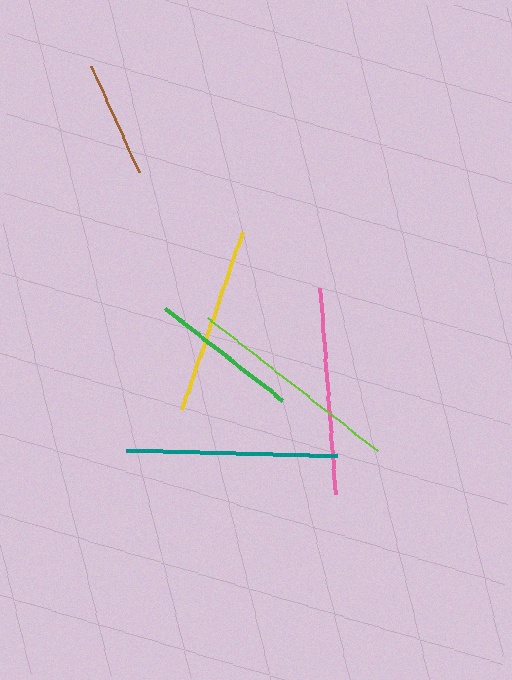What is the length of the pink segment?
The pink segment is approximately 207 pixels long.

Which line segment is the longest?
The lime line is the longest at approximately 216 pixels.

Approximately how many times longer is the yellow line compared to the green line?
The yellow line is approximately 1.3 times the length of the green line.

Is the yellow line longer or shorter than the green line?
The yellow line is longer than the green line.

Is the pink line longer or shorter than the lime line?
The lime line is longer than the pink line.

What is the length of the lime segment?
The lime segment is approximately 216 pixels long.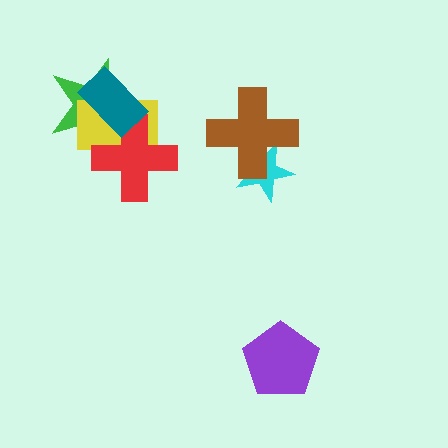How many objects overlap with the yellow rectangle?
3 objects overlap with the yellow rectangle.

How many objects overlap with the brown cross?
1 object overlaps with the brown cross.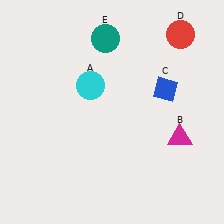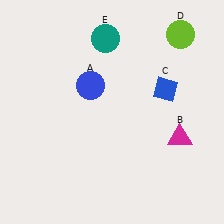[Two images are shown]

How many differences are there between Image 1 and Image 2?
There are 2 differences between the two images.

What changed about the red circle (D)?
In Image 1, D is red. In Image 2, it changed to lime.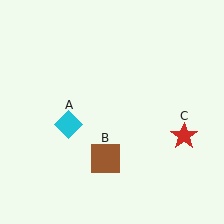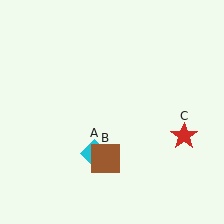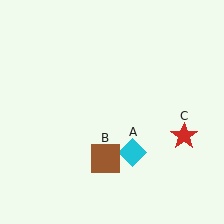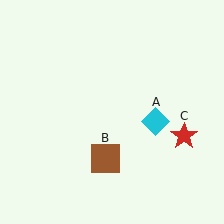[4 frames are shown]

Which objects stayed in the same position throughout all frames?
Brown square (object B) and red star (object C) remained stationary.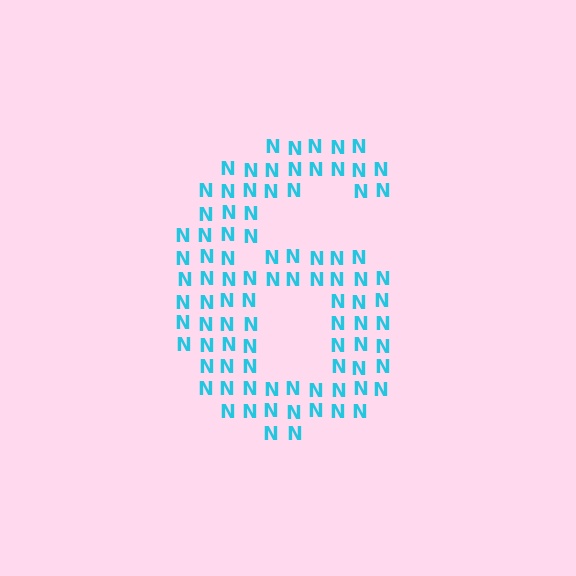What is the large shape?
The large shape is the digit 6.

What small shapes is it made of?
It is made of small letter N's.